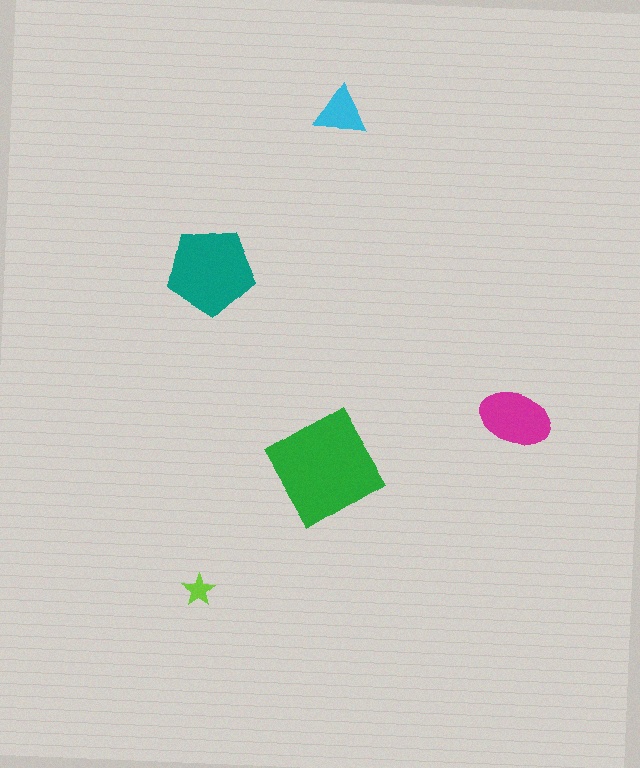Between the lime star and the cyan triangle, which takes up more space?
The cyan triangle.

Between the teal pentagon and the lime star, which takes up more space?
The teal pentagon.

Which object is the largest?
The green diamond.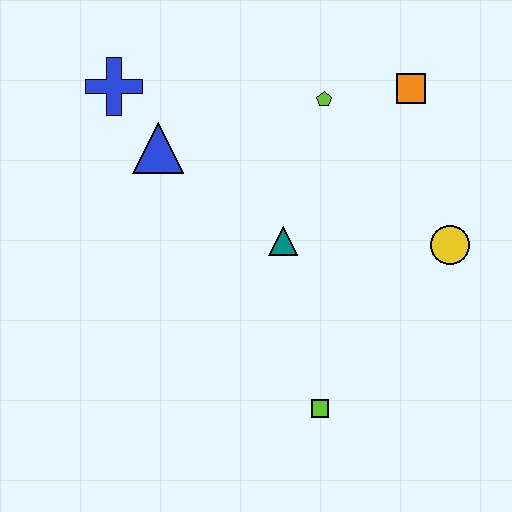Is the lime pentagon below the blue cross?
Yes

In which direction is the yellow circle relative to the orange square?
The yellow circle is below the orange square.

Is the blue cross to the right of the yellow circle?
No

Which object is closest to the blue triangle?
The blue cross is closest to the blue triangle.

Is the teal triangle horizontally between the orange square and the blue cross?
Yes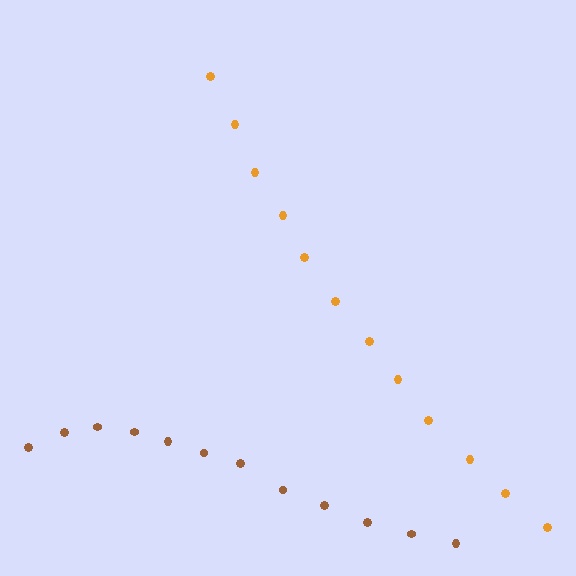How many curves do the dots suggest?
There are 2 distinct paths.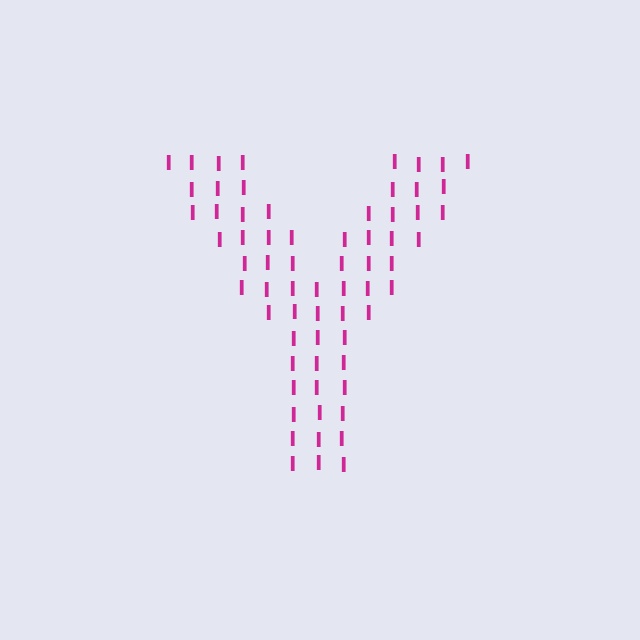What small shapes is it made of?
It is made of small letter I's.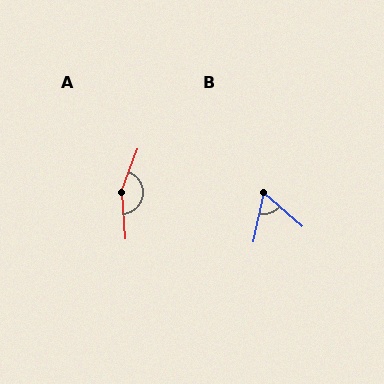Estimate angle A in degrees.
Approximately 155 degrees.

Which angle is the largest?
A, at approximately 155 degrees.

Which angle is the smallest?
B, at approximately 60 degrees.